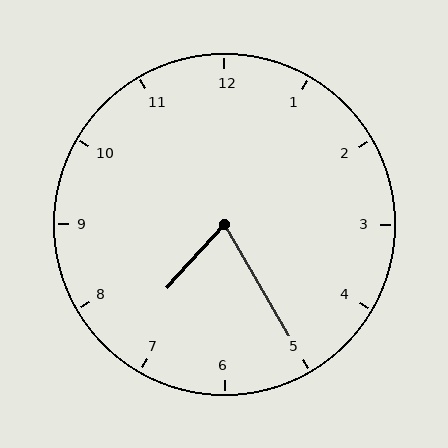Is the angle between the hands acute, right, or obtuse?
It is acute.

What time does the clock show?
7:25.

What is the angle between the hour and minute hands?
Approximately 72 degrees.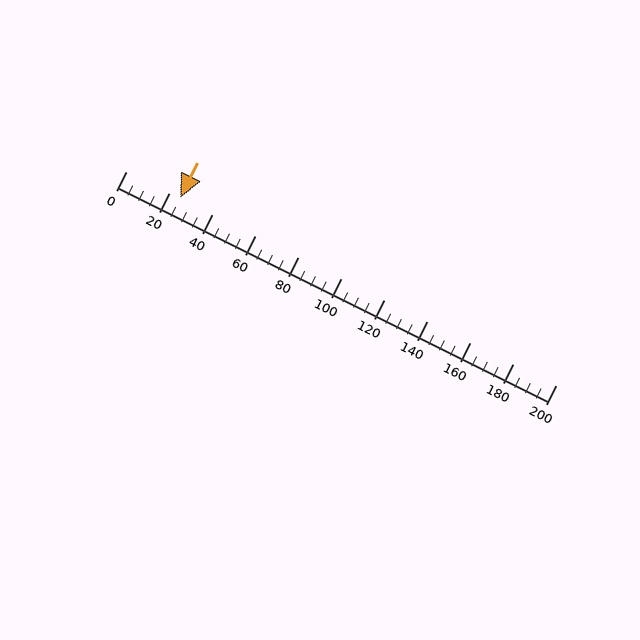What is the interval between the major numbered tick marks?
The major tick marks are spaced 20 units apart.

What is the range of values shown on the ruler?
The ruler shows values from 0 to 200.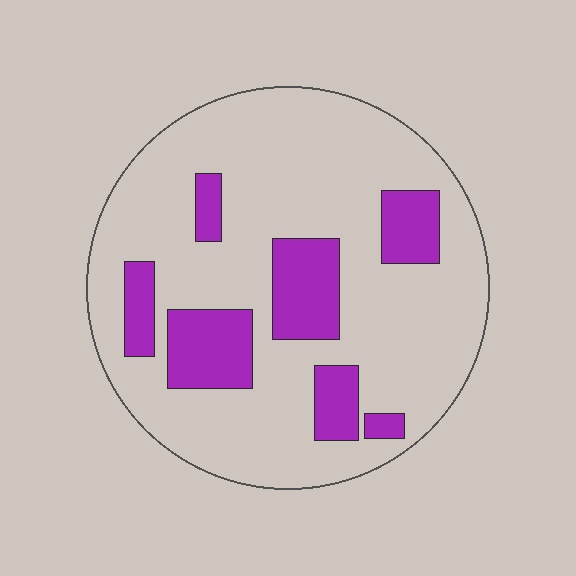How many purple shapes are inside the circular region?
7.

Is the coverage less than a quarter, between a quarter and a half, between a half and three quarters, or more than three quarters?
Less than a quarter.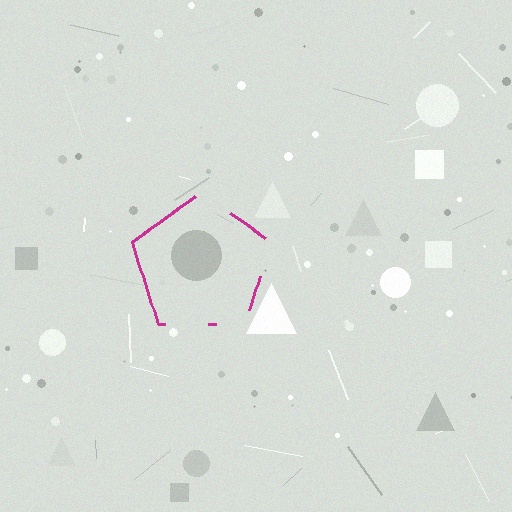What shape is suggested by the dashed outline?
The dashed outline suggests a pentagon.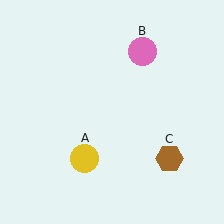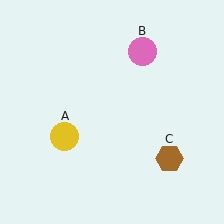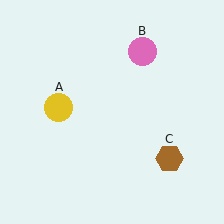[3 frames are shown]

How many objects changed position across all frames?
1 object changed position: yellow circle (object A).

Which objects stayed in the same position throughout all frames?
Pink circle (object B) and brown hexagon (object C) remained stationary.